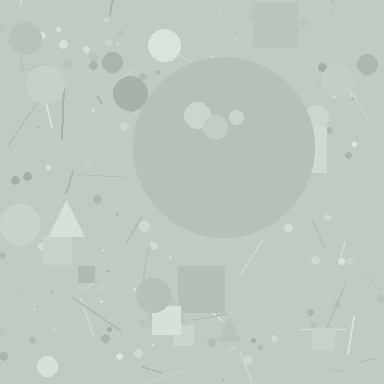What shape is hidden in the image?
A circle is hidden in the image.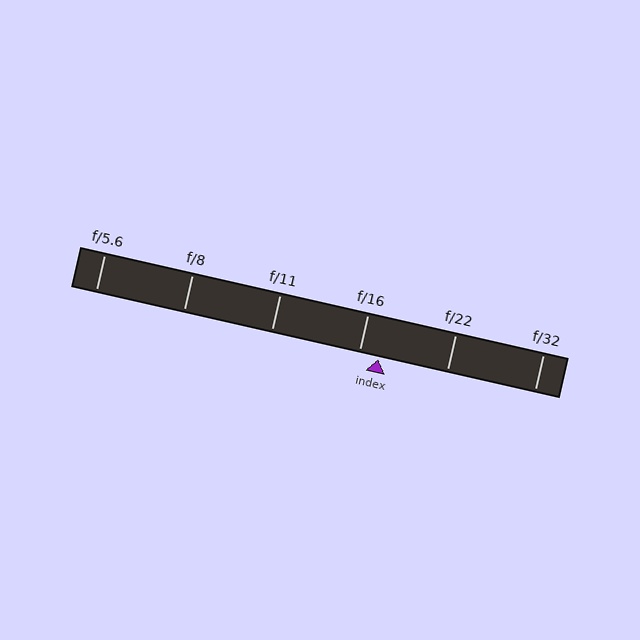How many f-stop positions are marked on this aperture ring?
There are 6 f-stop positions marked.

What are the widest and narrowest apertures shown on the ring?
The widest aperture shown is f/5.6 and the narrowest is f/32.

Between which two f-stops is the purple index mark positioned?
The index mark is between f/16 and f/22.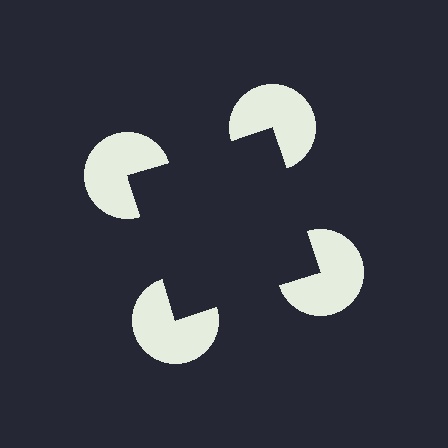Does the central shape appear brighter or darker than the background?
It typically appears slightly darker than the background, even though no actual brightness change is drawn.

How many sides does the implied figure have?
4 sides.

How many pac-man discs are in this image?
There are 4 — one at each vertex of the illusory square.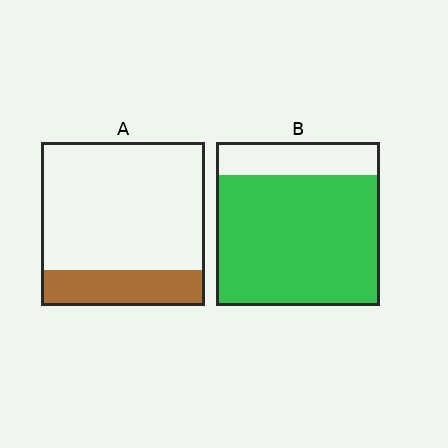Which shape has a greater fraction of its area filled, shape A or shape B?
Shape B.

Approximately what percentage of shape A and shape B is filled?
A is approximately 20% and B is approximately 80%.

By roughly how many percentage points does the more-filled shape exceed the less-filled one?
By roughly 60 percentage points (B over A).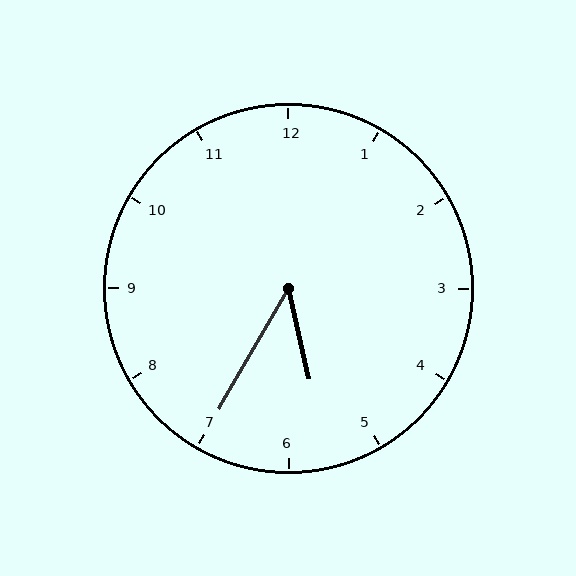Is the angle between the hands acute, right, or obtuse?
It is acute.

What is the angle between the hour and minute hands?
Approximately 42 degrees.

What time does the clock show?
5:35.